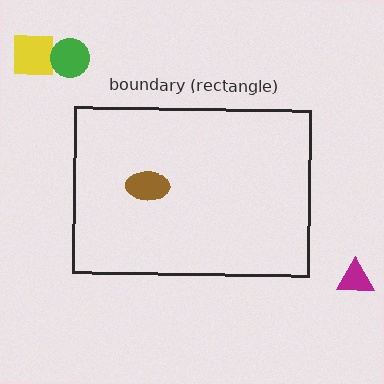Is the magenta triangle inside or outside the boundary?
Outside.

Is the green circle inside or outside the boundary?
Outside.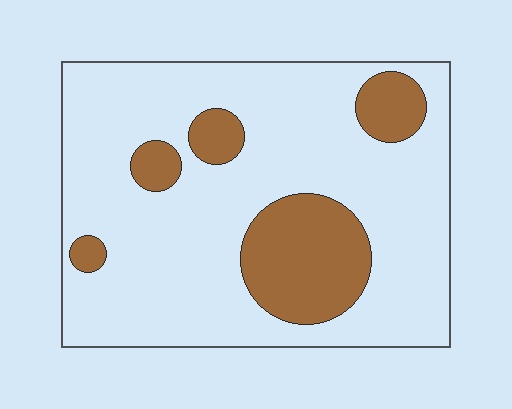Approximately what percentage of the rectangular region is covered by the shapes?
Approximately 20%.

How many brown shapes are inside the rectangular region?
5.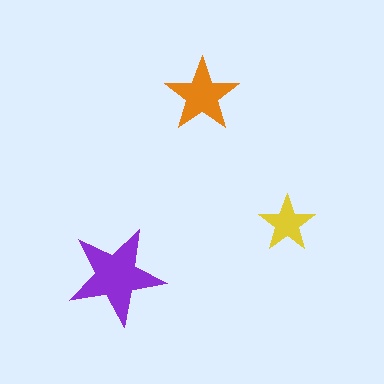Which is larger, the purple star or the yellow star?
The purple one.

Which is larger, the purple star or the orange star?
The purple one.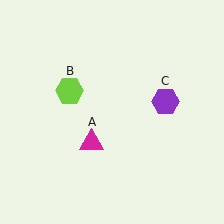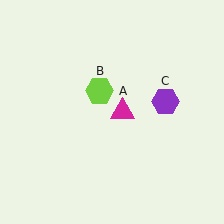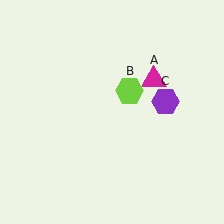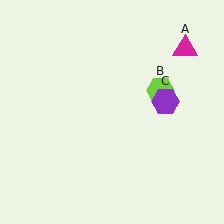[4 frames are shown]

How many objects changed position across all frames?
2 objects changed position: magenta triangle (object A), lime hexagon (object B).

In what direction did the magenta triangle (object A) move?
The magenta triangle (object A) moved up and to the right.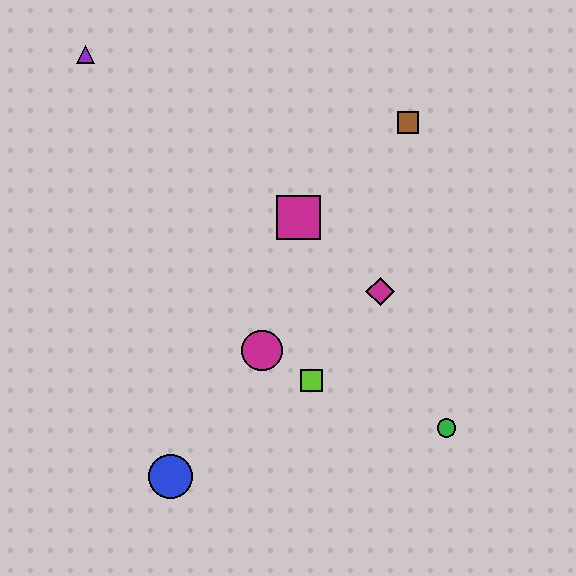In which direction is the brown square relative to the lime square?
The brown square is above the lime square.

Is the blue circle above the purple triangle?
No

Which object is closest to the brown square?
The magenta square is closest to the brown square.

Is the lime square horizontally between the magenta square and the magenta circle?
No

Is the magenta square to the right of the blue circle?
Yes